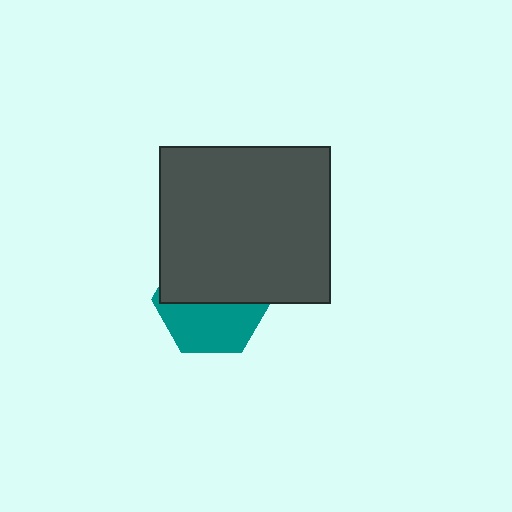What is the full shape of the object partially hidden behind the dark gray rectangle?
The partially hidden object is a teal hexagon.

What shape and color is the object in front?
The object in front is a dark gray rectangle.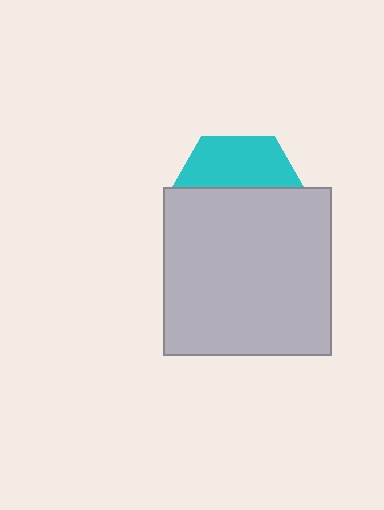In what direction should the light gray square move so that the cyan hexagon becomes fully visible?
The light gray square should move down. That is the shortest direction to clear the overlap and leave the cyan hexagon fully visible.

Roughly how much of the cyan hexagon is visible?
A small part of it is visible (roughly 38%).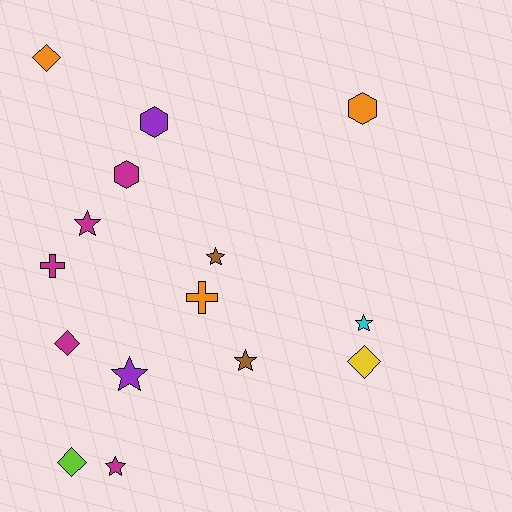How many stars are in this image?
There are 6 stars.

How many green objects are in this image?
There are no green objects.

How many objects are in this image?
There are 15 objects.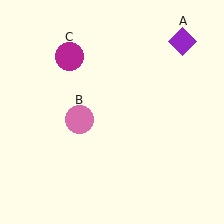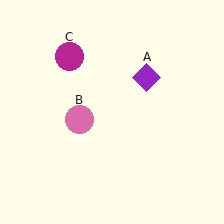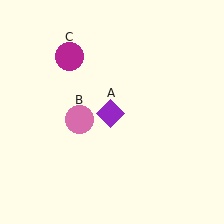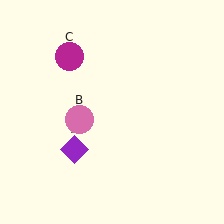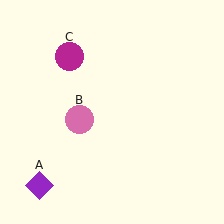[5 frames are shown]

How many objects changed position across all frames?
1 object changed position: purple diamond (object A).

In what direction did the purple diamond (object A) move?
The purple diamond (object A) moved down and to the left.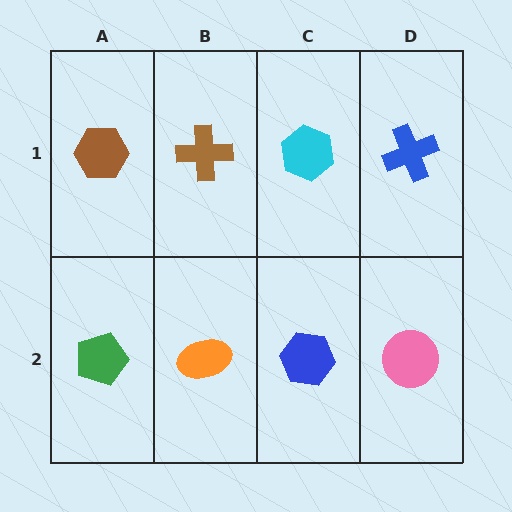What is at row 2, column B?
An orange ellipse.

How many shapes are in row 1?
4 shapes.